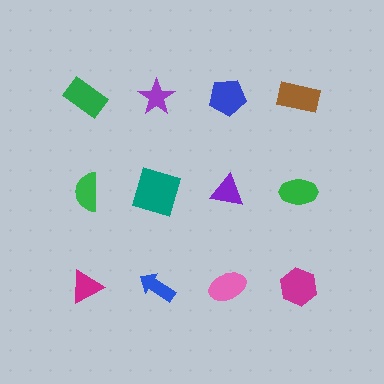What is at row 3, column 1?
A magenta triangle.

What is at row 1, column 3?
A blue pentagon.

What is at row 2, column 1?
A green semicircle.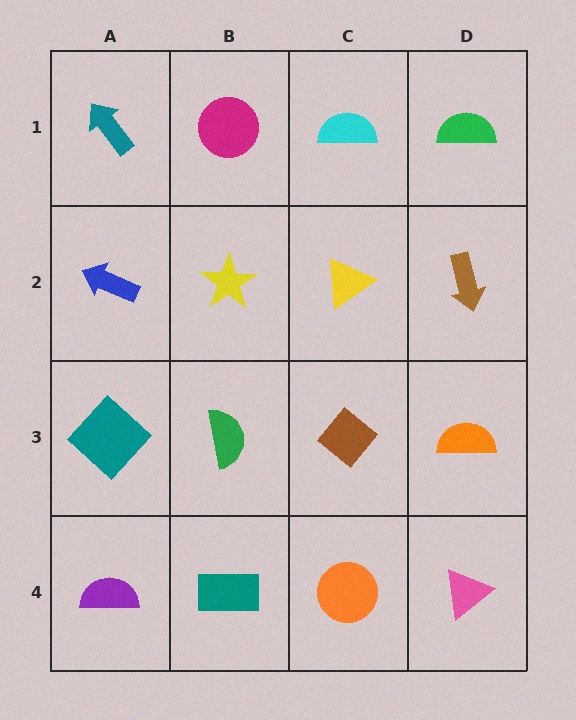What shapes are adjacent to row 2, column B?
A magenta circle (row 1, column B), a green semicircle (row 3, column B), a blue arrow (row 2, column A), a yellow triangle (row 2, column C).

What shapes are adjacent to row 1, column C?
A yellow triangle (row 2, column C), a magenta circle (row 1, column B), a green semicircle (row 1, column D).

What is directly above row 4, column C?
A brown diamond.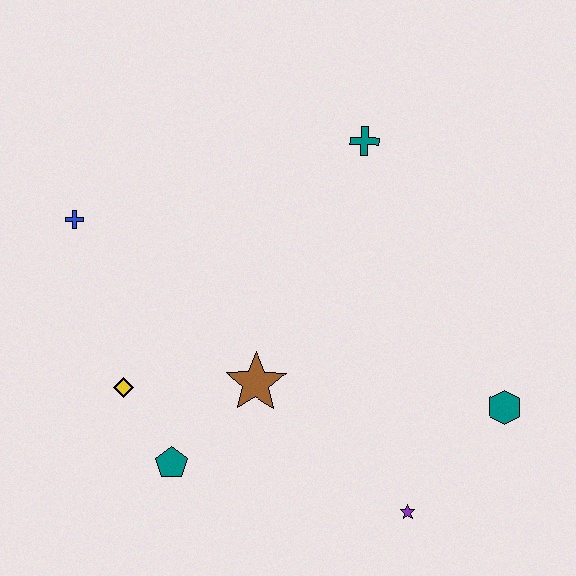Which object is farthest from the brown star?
The teal cross is farthest from the brown star.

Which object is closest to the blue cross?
The yellow diamond is closest to the blue cross.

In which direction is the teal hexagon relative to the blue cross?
The teal hexagon is to the right of the blue cross.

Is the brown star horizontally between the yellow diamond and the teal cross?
Yes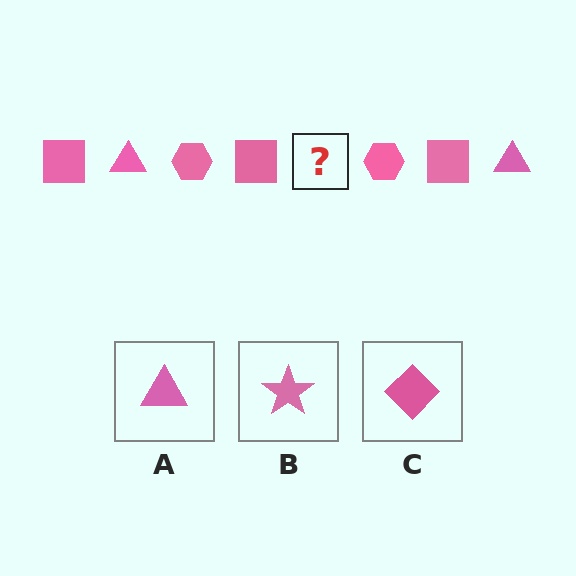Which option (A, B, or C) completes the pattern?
A.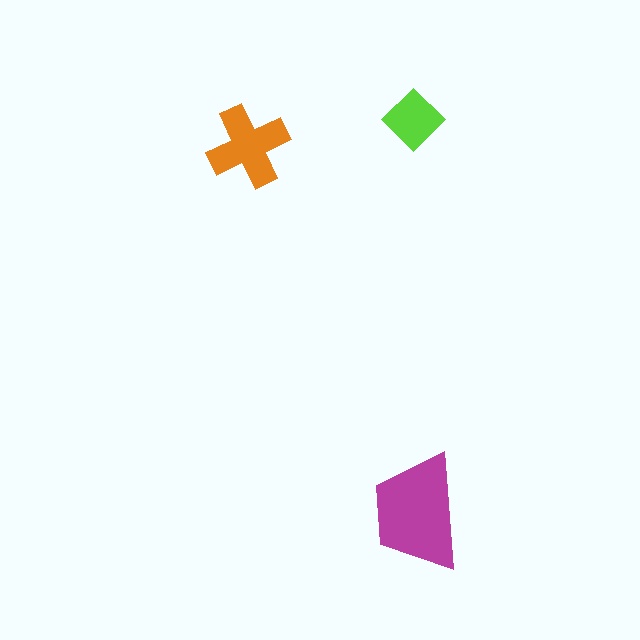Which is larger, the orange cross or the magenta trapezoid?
The magenta trapezoid.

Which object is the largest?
The magenta trapezoid.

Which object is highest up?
The lime diamond is topmost.